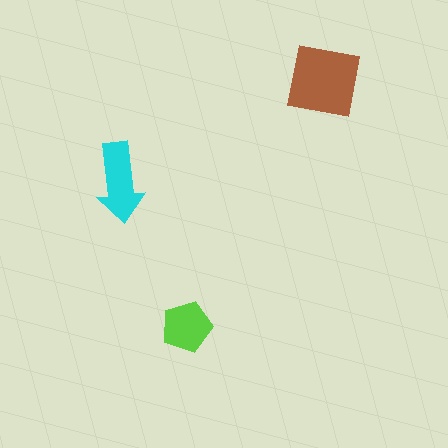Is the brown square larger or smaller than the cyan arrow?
Larger.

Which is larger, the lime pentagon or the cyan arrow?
The cyan arrow.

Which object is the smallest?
The lime pentagon.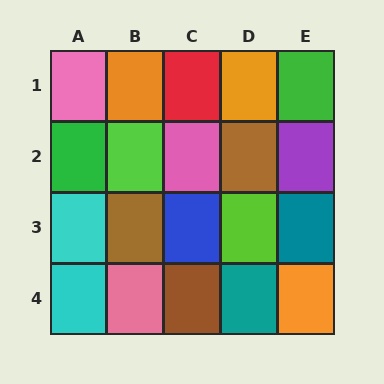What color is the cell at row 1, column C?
Red.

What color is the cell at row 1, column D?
Orange.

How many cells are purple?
1 cell is purple.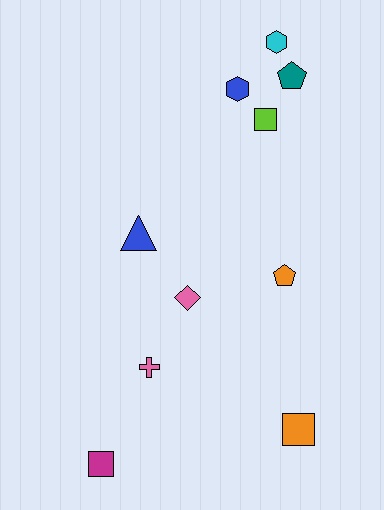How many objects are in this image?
There are 10 objects.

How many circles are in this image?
There are no circles.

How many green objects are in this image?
There are no green objects.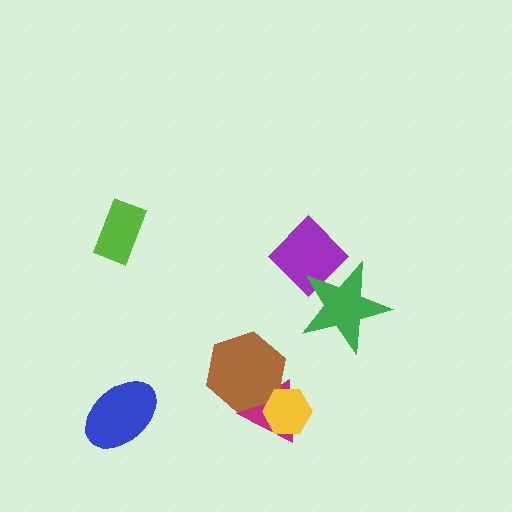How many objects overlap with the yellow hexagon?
2 objects overlap with the yellow hexagon.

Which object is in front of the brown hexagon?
The yellow hexagon is in front of the brown hexagon.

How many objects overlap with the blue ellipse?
0 objects overlap with the blue ellipse.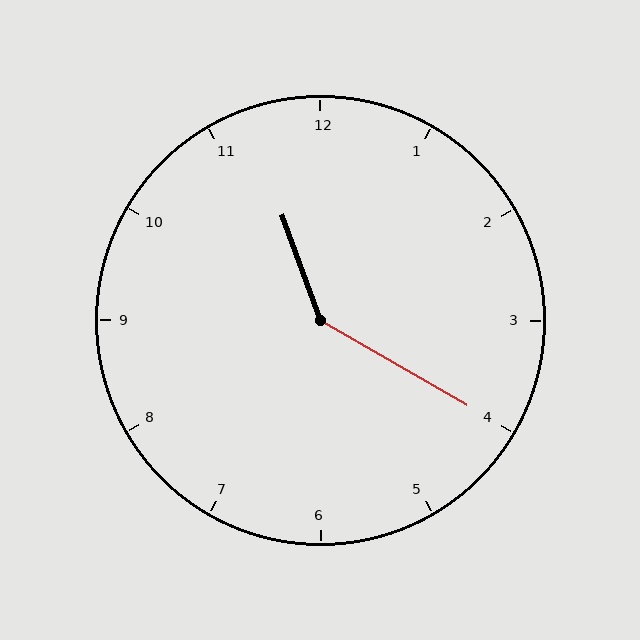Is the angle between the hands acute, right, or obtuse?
It is obtuse.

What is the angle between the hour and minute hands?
Approximately 140 degrees.